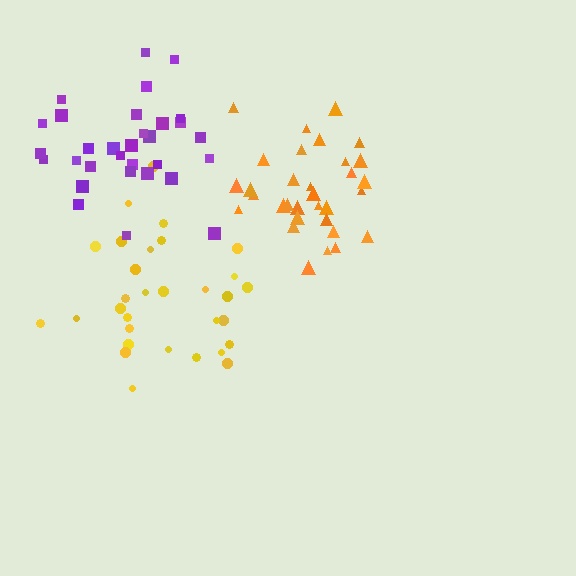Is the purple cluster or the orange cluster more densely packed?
Orange.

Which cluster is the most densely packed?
Orange.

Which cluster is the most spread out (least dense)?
Yellow.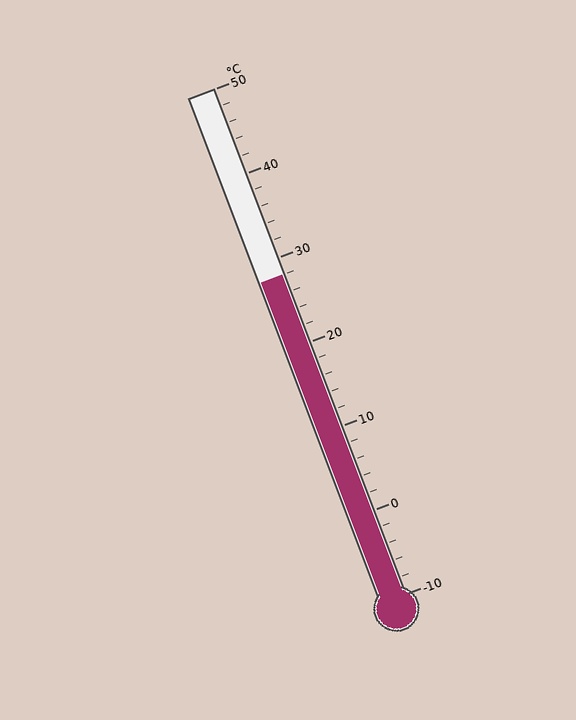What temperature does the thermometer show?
The thermometer shows approximately 28°C.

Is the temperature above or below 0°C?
The temperature is above 0°C.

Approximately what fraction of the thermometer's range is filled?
The thermometer is filled to approximately 65% of its range.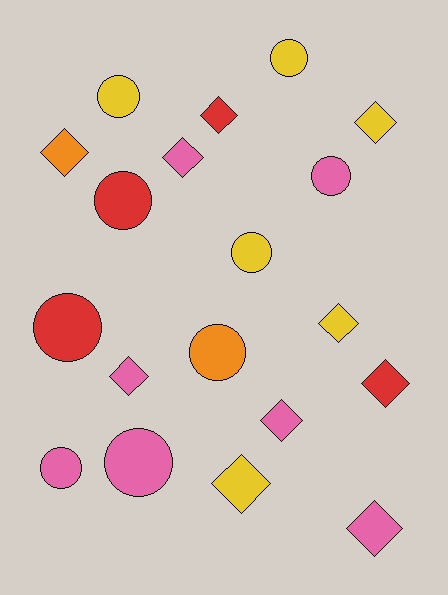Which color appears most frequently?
Pink, with 7 objects.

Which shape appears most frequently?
Diamond, with 10 objects.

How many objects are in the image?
There are 19 objects.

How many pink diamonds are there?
There are 4 pink diamonds.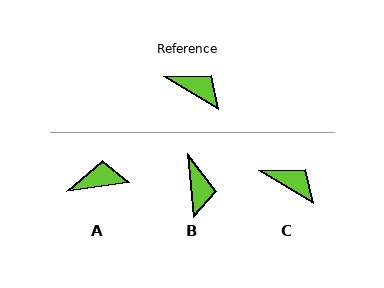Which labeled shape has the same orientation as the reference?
C.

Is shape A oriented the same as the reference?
No, it is off by about 39 degrees.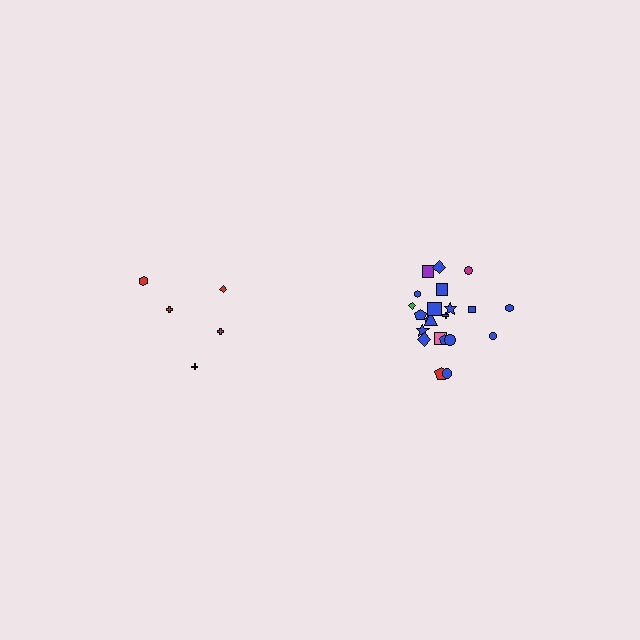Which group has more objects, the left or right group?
The right group.